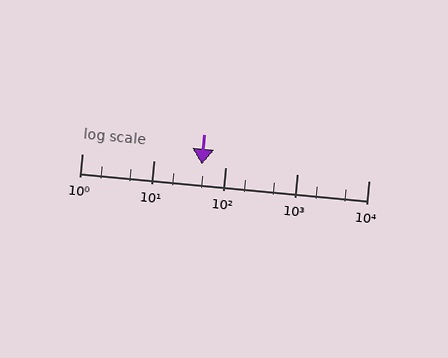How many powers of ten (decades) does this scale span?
The scale spans 4 decades, from 1 to 10000.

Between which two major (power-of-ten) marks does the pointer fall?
The pointer is between 10 and 100.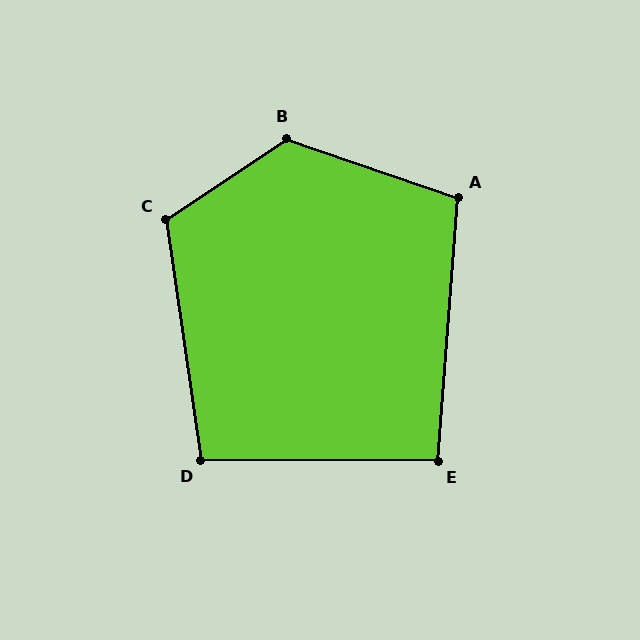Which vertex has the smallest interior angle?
E, at approximately 94 degrees.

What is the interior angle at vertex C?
Approximately 116 degrees (obtuse).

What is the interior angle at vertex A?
Approximately 105 degrees (obtuse).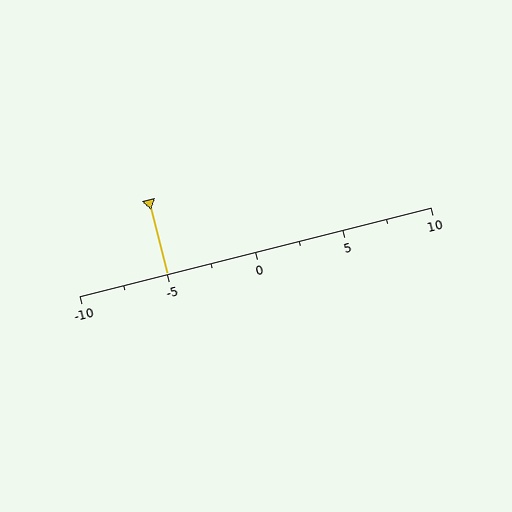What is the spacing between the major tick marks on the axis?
The major ticks are spaced 5 apart.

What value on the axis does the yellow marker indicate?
The marker indicates approximately -5.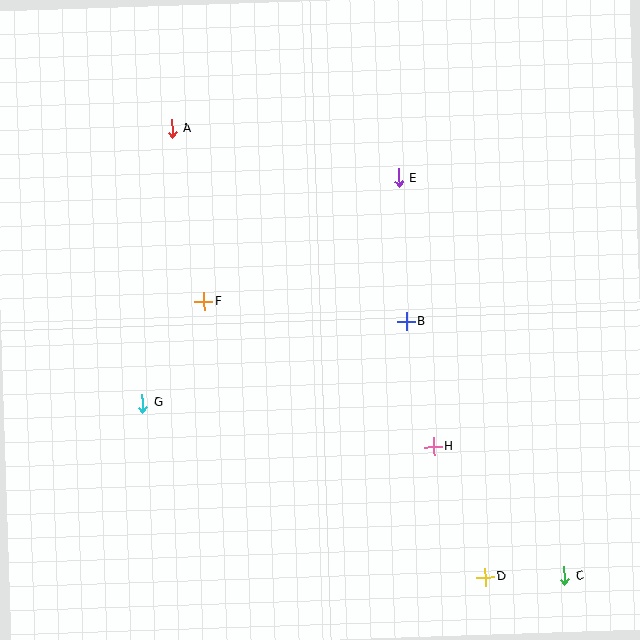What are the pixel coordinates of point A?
Point A is at (172, 129).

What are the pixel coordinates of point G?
Point G is at (142, 403).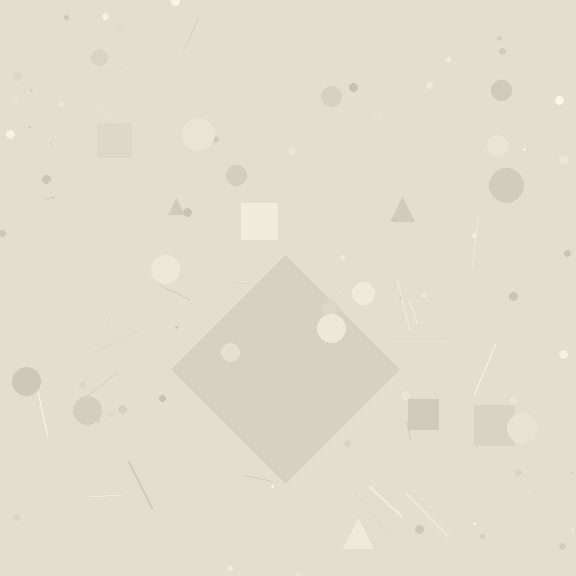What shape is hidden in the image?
A diamond is hidden in the image.